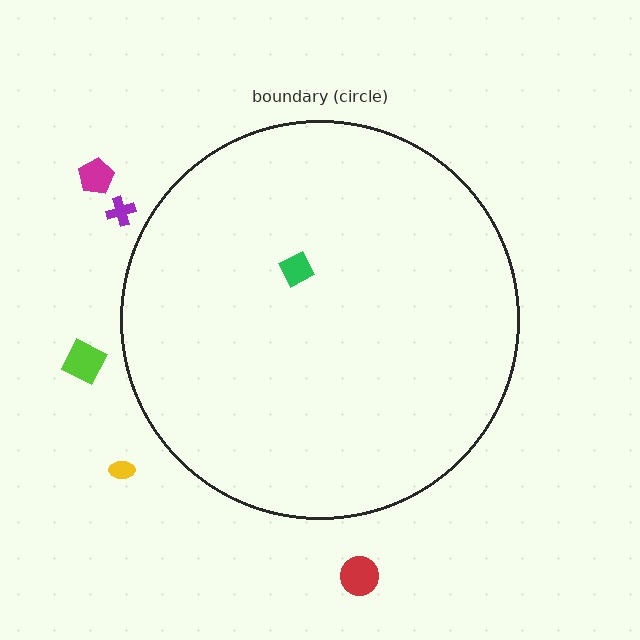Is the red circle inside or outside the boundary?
Outside.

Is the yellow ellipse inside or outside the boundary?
Outside.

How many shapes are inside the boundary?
1 inside, 5 outside.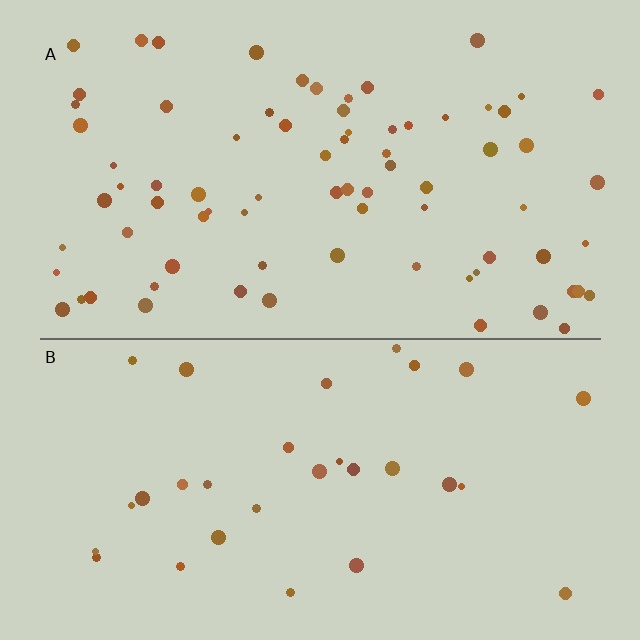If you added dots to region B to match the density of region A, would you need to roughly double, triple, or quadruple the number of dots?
Approximately double.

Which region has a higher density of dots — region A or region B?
A (the top).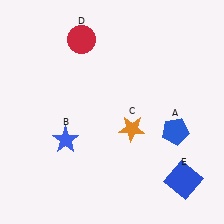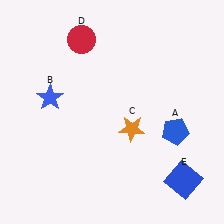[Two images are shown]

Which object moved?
The blue star (B) moved up.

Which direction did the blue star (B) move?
The blue star (B) moved up.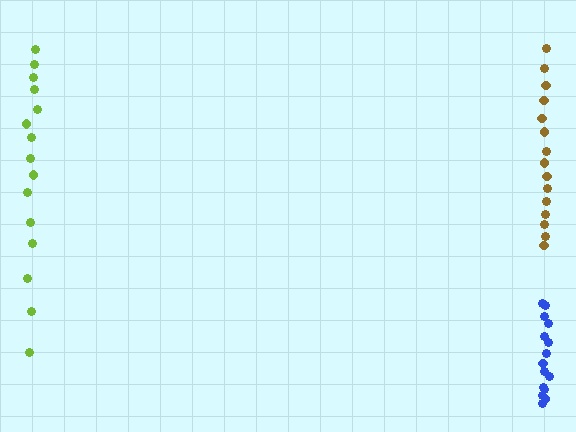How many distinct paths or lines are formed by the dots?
There are 3 distinct paths.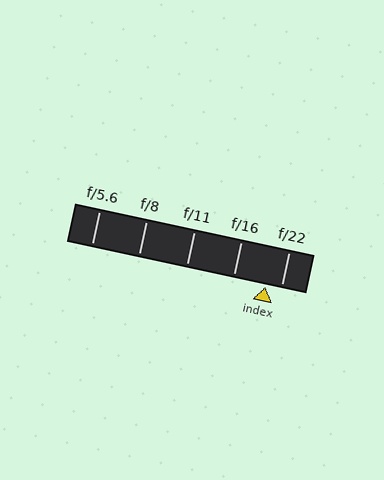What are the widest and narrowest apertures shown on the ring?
The widest aperture shown is f/5.6 and the narrowest is f/22.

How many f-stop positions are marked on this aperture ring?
There are 5 f-stop positions marked.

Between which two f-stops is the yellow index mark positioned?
The index mark is between f/16 and f/22.